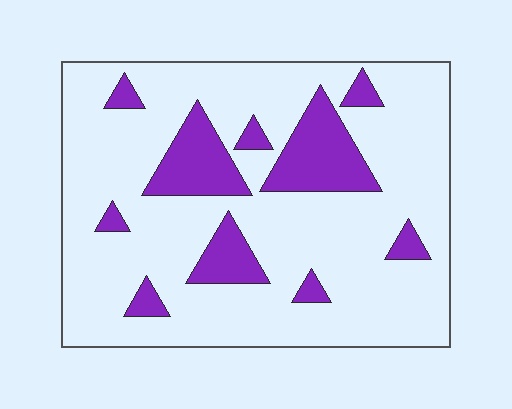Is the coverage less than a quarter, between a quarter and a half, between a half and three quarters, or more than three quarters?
Less than a quarter.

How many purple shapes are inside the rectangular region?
10.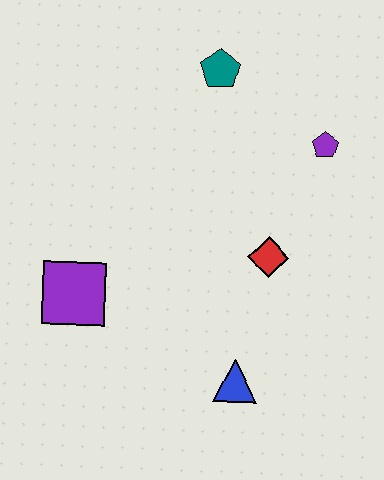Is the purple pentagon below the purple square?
No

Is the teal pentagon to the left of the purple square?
No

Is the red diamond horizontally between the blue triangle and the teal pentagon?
No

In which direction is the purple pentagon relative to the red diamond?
The purple pentagon is above the red diamond.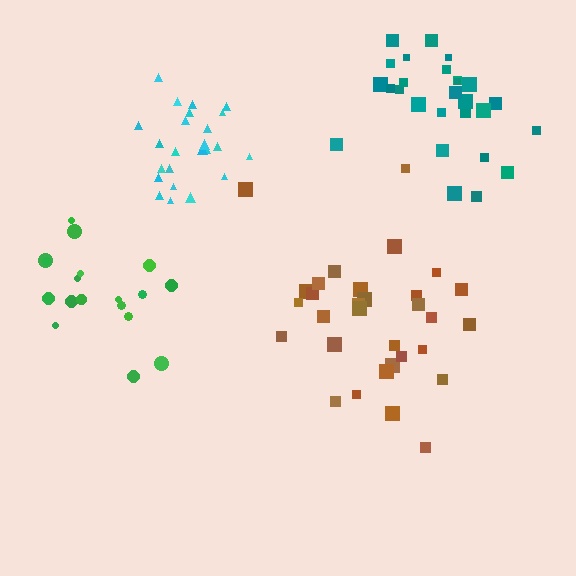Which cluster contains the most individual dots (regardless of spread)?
Brown (31).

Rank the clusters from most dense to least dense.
cyan, teal, green, brown.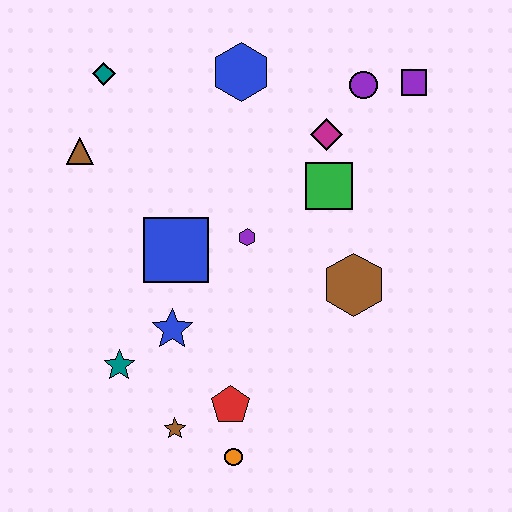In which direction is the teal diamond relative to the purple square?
The teal diamond is to the left of the purple square.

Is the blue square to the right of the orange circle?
No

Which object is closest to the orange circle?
The red pentagon is closest to the orange circle.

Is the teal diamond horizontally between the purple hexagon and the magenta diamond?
No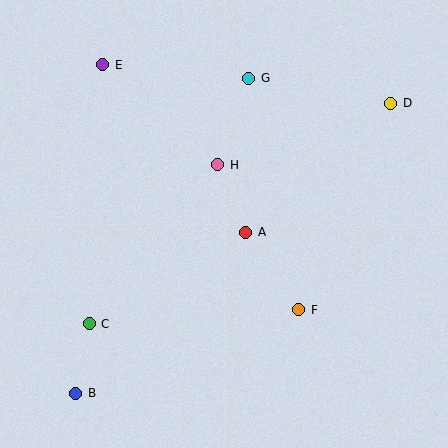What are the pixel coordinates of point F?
Point F is at (299, 310).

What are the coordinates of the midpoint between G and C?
The midpoint between G and C is at (169, 201).